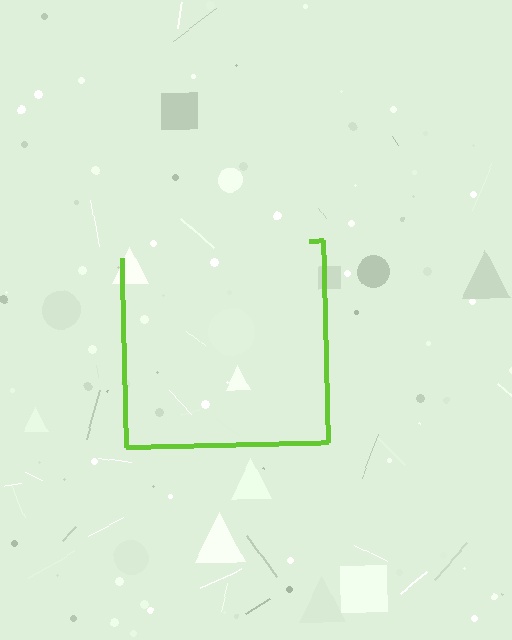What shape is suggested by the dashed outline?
The dashed outline suggests a square.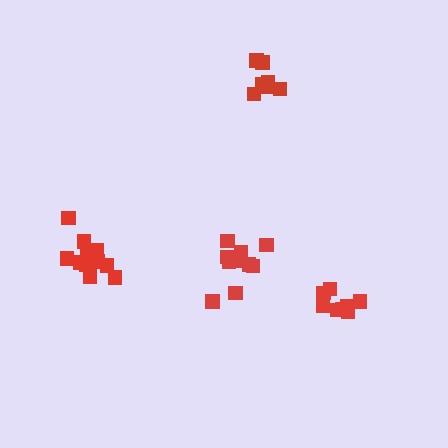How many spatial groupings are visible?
There are 4 spatial groupings.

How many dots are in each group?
Group 1: 7 dots, Group 2: 10 dots, Group 3: 8 dots, Group 4: 12 dots (37 total).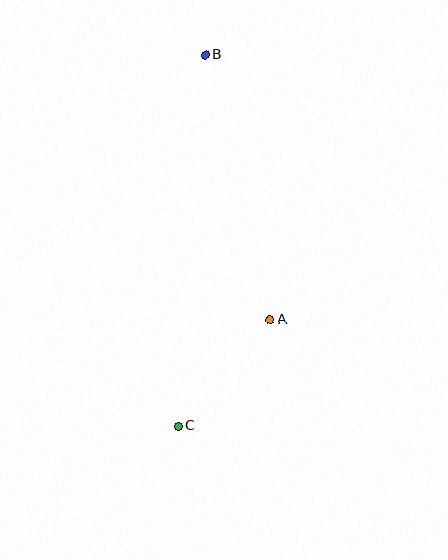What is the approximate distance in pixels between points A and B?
The distance between A and B is approximately 273 pixels.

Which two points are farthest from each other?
Points B and C are farthest from each other.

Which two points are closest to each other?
Points A and C are closest to each other.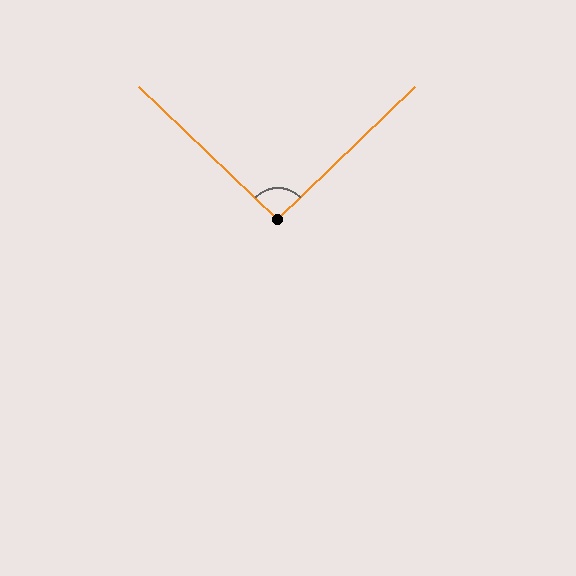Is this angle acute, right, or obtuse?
It is approximately a right angle.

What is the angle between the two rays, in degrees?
Approximately 93 degrees.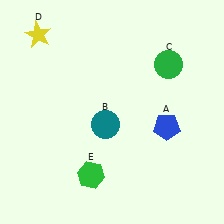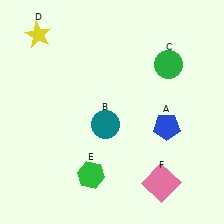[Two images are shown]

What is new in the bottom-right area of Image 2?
A pink square (F) was added in the bottom-right area of Image 2.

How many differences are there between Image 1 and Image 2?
There is 1 difference between the two images.